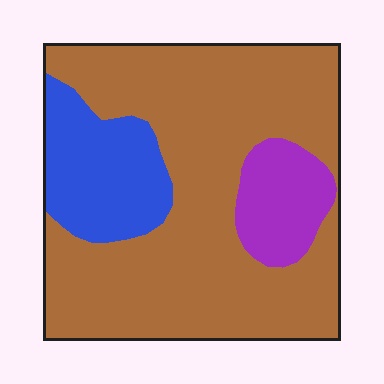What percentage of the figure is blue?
Blue covers roughly 20% of the figure.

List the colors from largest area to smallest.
From largest to smallest: brown, blue, purple.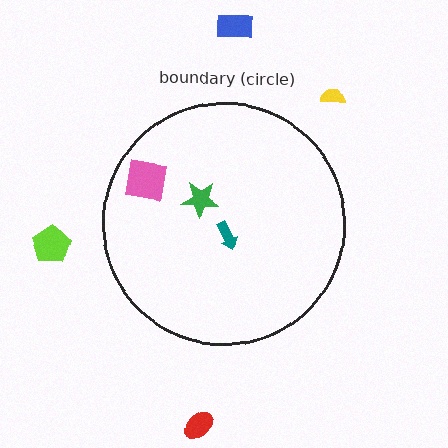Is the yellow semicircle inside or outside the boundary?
Outside.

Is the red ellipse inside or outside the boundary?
Outside.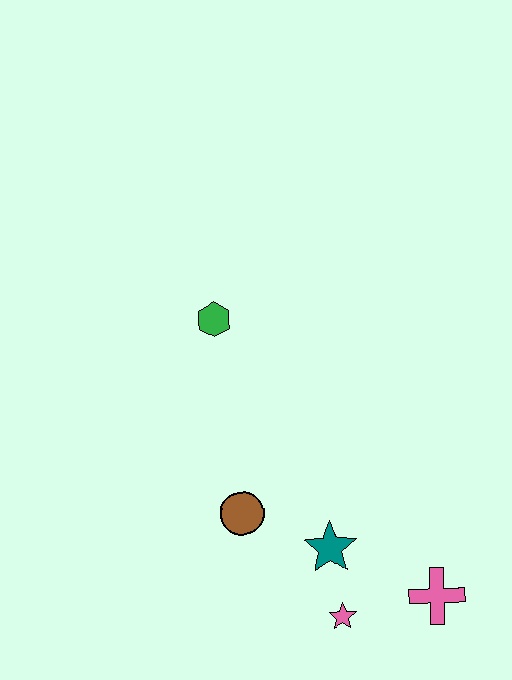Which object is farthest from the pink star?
The green hexagon is farthest from the pink star.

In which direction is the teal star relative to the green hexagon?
The teal star is below the green hexagon.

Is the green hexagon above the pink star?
Yes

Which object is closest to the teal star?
The pink star is closest to the teal star.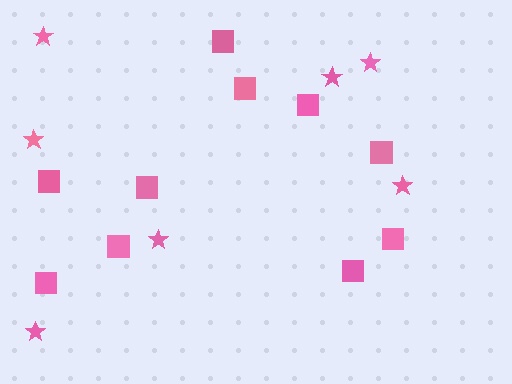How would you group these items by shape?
There are 2 groups: one group of squares (10) and one group of stars (7).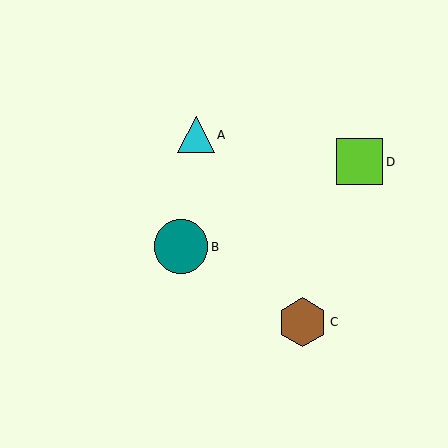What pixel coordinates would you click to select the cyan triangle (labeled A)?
Click at (196, 135) to select the cyan triangle A.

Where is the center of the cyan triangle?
The center of the cyan triangle is at (196, 135).